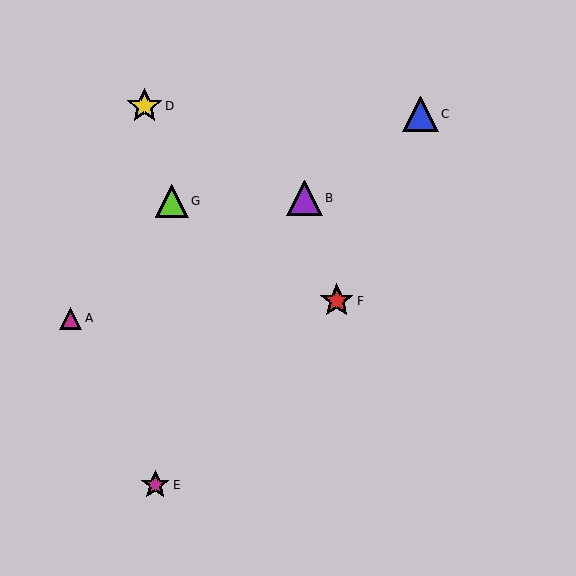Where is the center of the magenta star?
The center of the magenta star is at (155, 485).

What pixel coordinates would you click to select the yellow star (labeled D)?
Click at (144, 106) to select the yellow star D.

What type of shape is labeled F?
Shape F is a red star.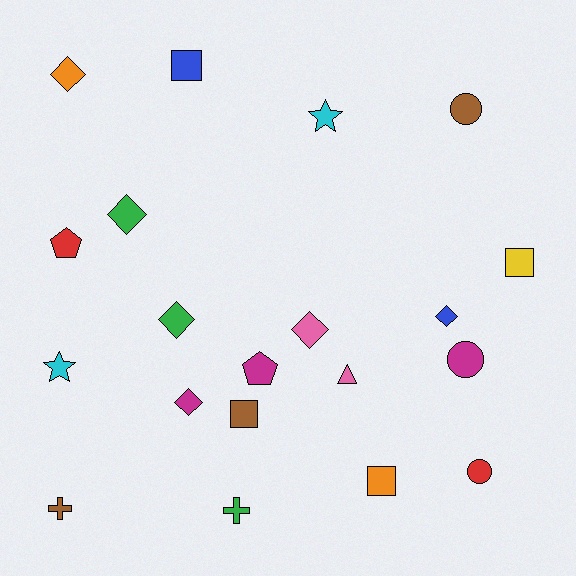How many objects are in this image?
There are 20 objects.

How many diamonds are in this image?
There are 6 diamonds.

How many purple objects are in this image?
There are no purple objects.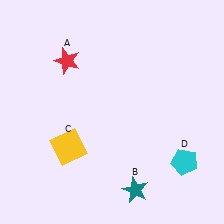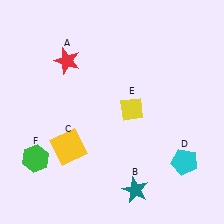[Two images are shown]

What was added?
A yellow diamond (E), a green hexagon (F) were added in Image 2.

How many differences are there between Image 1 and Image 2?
There are 2 differences between the two images.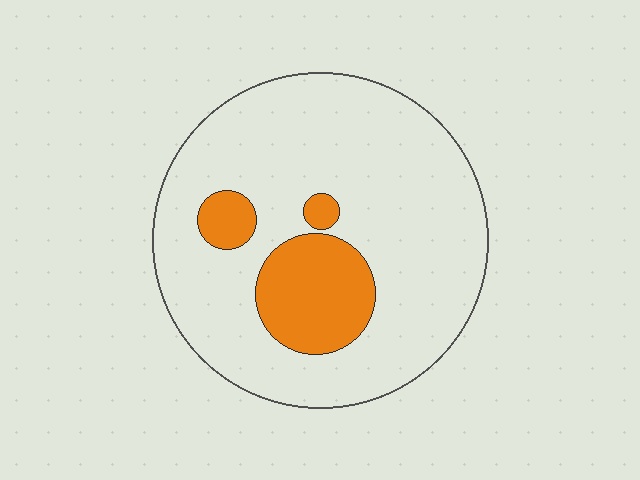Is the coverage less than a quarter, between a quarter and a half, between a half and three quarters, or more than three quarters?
Less than a quarter.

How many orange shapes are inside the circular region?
3.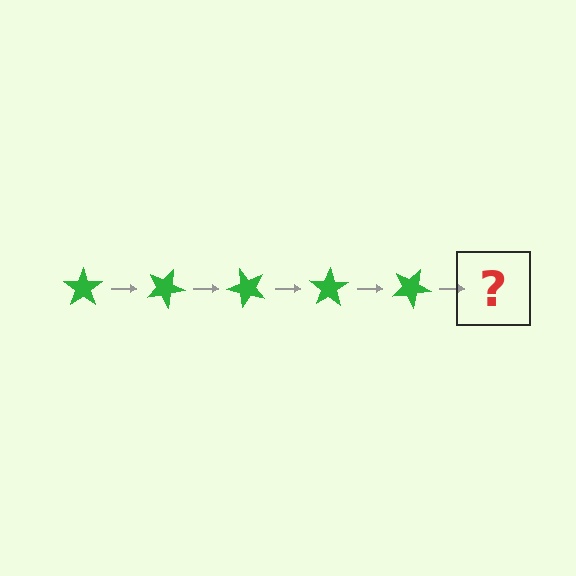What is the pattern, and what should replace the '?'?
The pattern is that the star rotates 25 degrees each step. The '?' should be a green star rotated 125 degrees.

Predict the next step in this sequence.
The next step is a green star rotated 125 degrees.